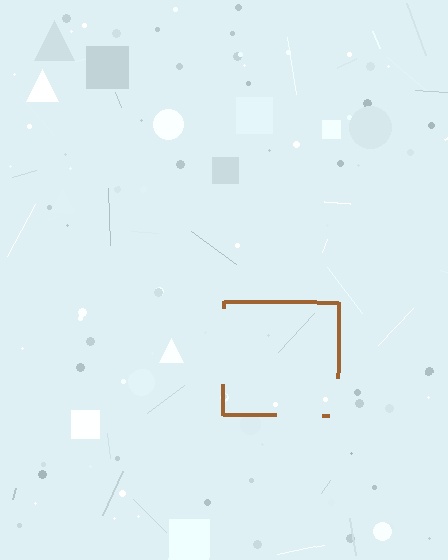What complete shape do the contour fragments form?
The contour fragments form a square.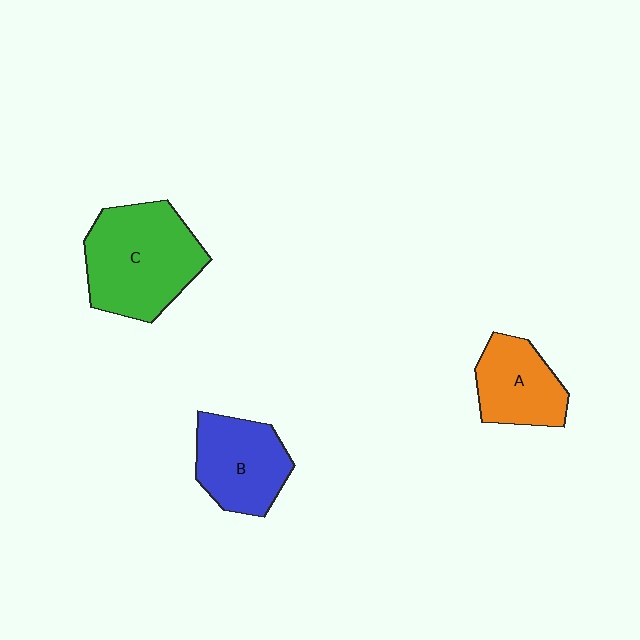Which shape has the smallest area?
Shape A (orange).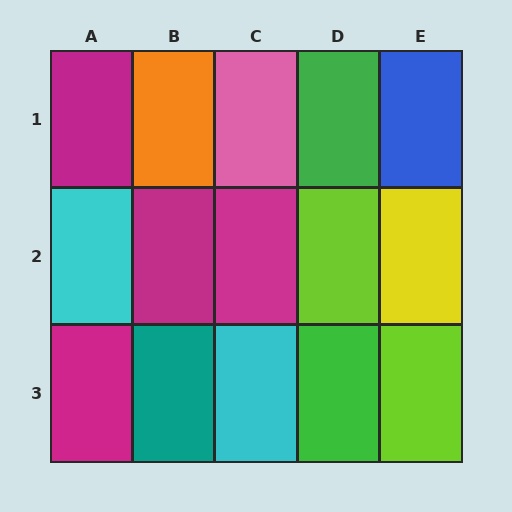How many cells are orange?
1 cell is orange.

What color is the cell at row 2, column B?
Magenta.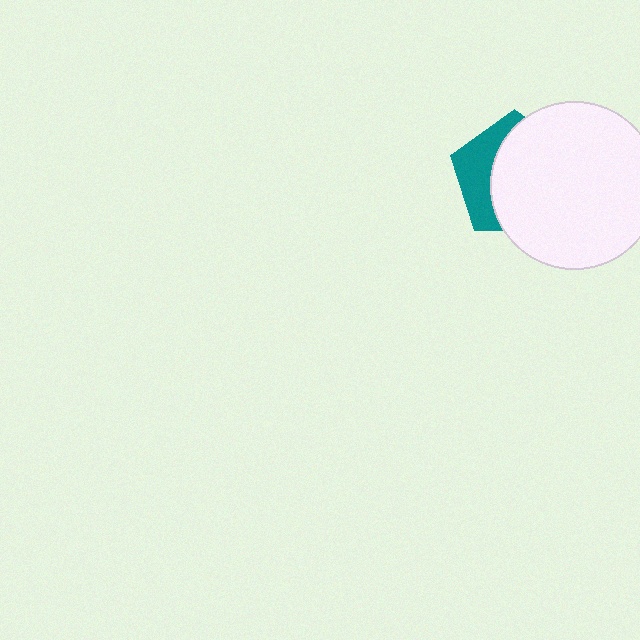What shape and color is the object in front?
The object in front is a white circle.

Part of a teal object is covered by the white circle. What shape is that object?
It is a pentagon.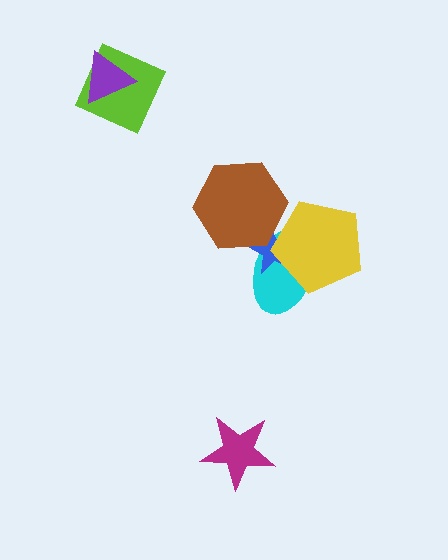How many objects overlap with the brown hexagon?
2 objects overlap with the brown hexagon.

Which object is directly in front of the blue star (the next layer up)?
The yellow pentagon is directly in front of the blue star.